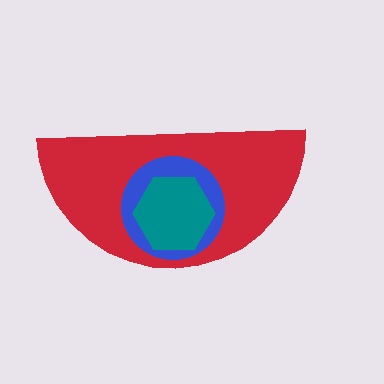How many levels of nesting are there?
3.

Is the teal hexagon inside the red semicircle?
Yes.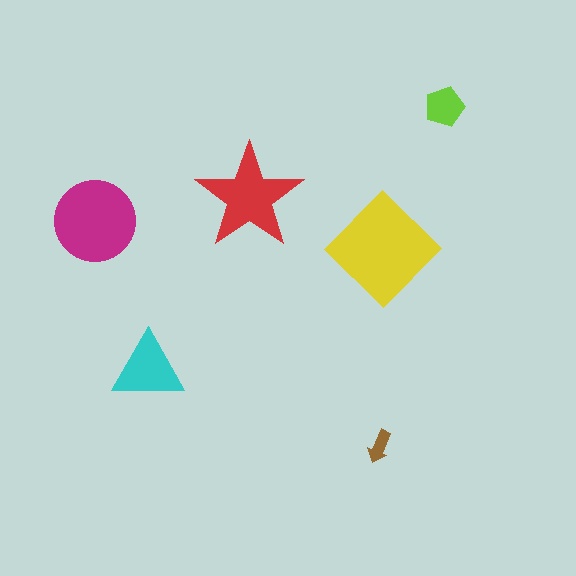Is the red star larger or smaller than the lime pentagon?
Larger.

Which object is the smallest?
The brown arrow.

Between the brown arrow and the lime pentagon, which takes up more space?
The lime pentagon.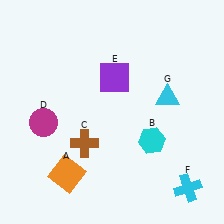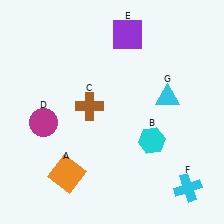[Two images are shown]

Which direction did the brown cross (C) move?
The brown cross (C) moved up.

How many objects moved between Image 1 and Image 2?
2 objects moved between the two images.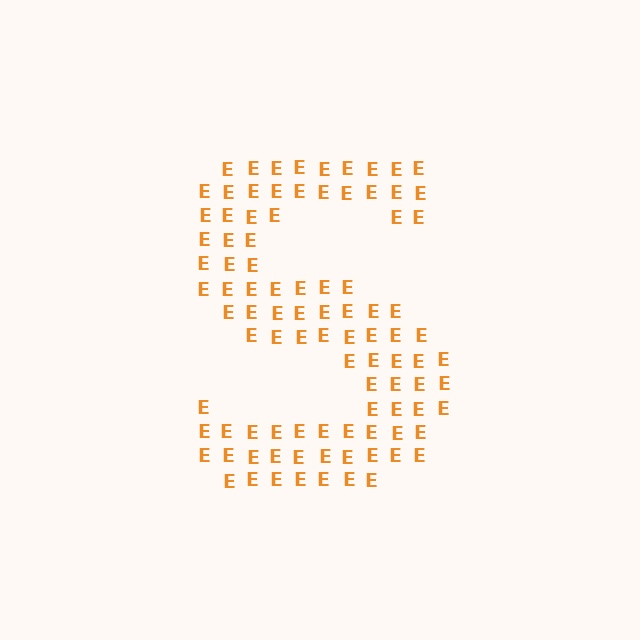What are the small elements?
The small elements are letter E's.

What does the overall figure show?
The overall figure shows the letter S.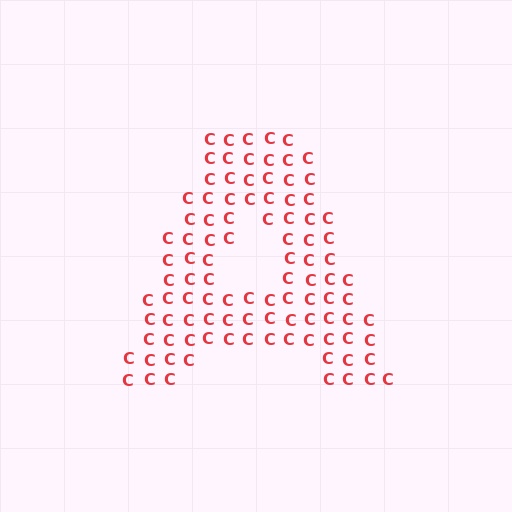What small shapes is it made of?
It is made of small letter C's.